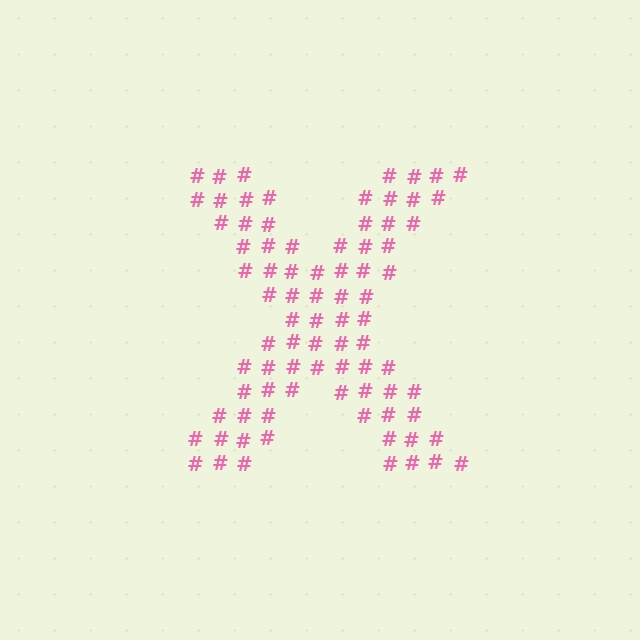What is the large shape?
The large shape is the letter X.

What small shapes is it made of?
It is made of small hash symbols.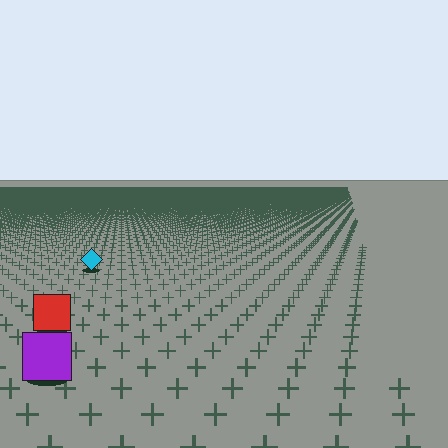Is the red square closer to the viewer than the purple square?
No. The purple square is closer — you can tell from the texture gradient: the ground texture is coarser near it.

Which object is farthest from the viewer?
The cyan diamond is farthest from the viewer. It appears smaller and the ground texture around it is denser.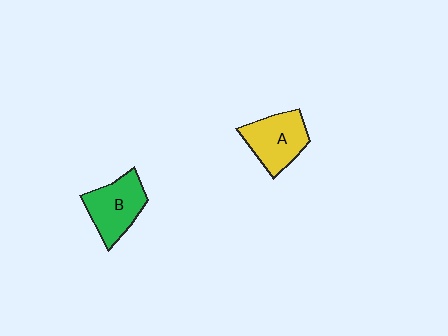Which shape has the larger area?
Shape A (yellow).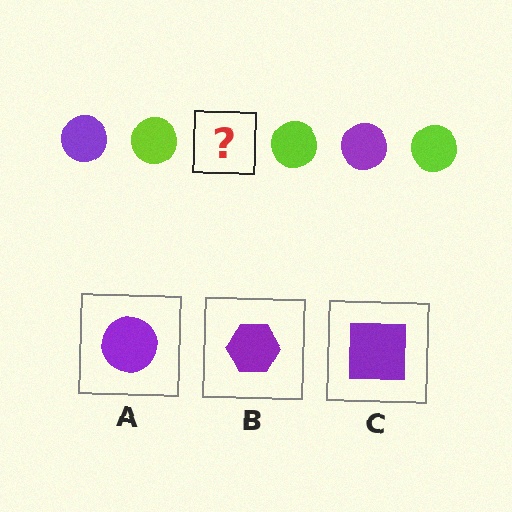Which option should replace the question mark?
Option A.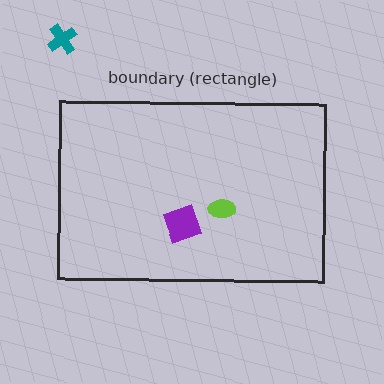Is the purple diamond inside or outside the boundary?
Inside.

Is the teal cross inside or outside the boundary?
Outside.